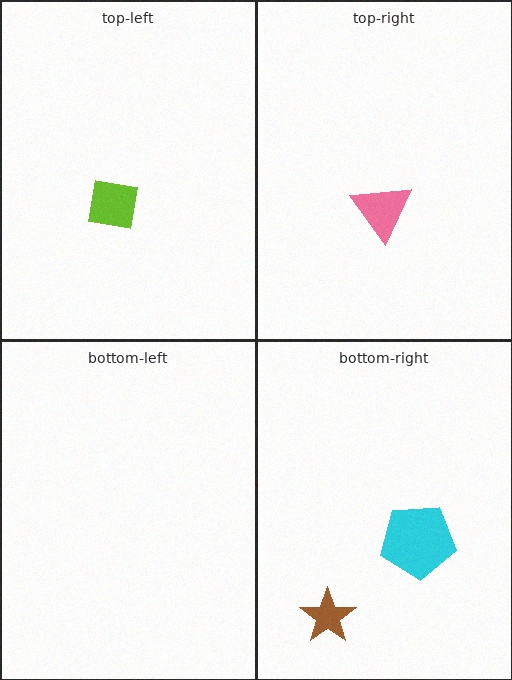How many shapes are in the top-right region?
1.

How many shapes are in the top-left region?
1.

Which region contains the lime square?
The top-left region.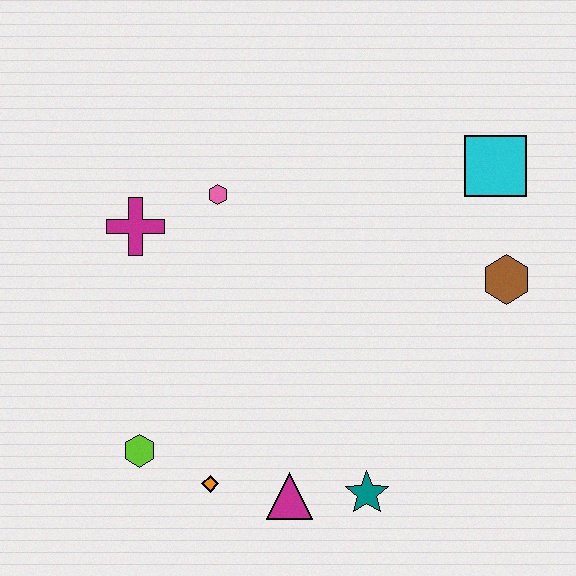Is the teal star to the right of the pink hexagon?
Yes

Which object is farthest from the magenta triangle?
The cyan square is farthest from the magenta triangle.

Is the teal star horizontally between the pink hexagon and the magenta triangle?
No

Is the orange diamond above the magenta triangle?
Yes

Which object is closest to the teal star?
The magenta triangle is closest to the teal star.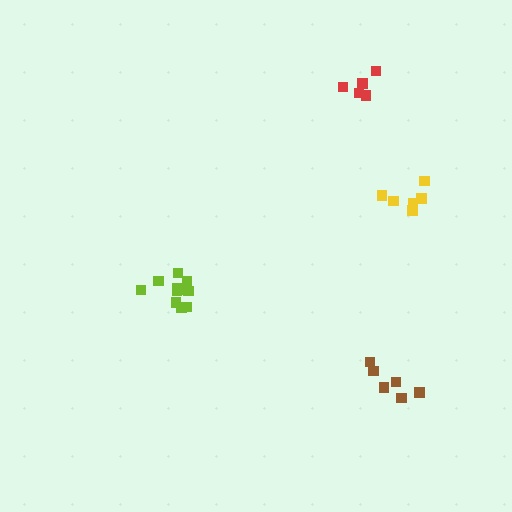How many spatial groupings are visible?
There are 4 spatial groupings.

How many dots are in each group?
Group 1: 6 dots, Group 2: 11 dots, Group 3: 6 dots, Group 4: 5 dots (28 total).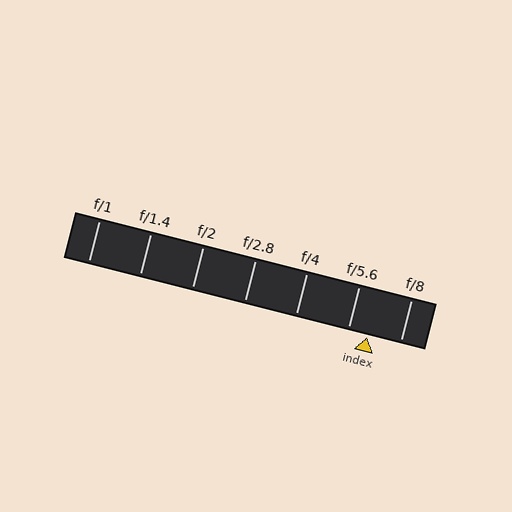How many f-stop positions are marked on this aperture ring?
There are 7 f-stop positions marked.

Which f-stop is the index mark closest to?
The index mark is closest to f/5.6.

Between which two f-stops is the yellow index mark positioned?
The index mark is between f/5.6 and f/8.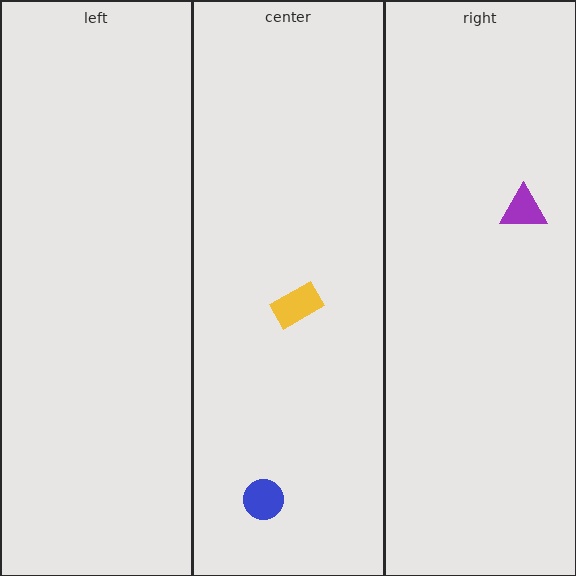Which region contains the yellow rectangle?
The center region.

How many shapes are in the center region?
2.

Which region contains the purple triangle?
The right region.